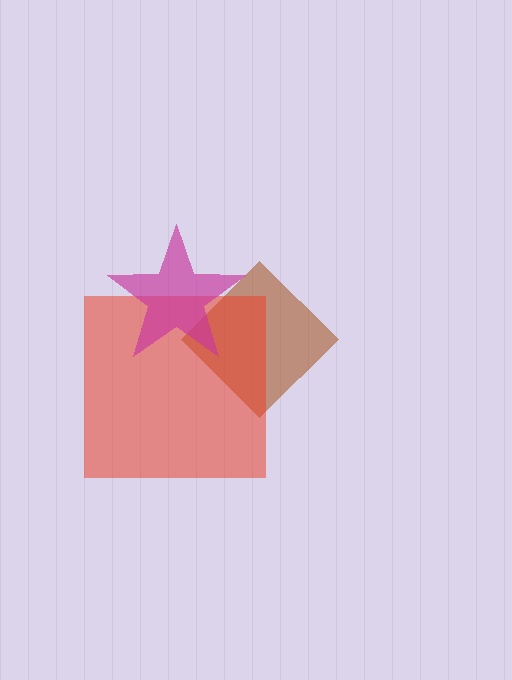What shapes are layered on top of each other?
The layered shapes are: a brown diamond, a red square, a magenta star.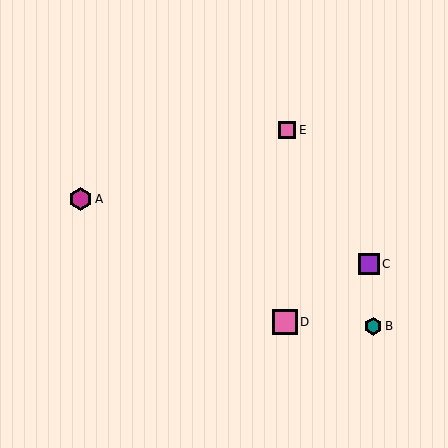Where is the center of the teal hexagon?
The center of the teal hexagon is at (373, 326).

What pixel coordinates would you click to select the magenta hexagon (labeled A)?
Click at (81, 199) to select the magenta hexagon A.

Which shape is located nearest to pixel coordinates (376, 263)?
The purple square (labeled C) at (369, 264) is nearest to that location.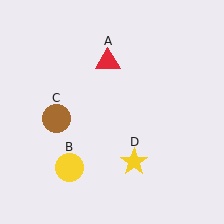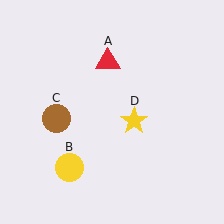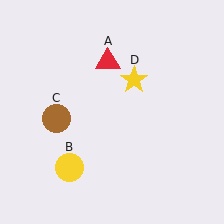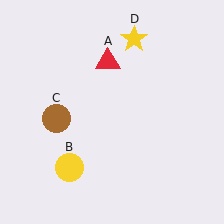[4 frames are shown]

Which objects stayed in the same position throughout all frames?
Red triangle (object A) and yellow circle (object B) and brown circle (object C) remained stationary.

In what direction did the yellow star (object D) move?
The yellow star (object D) moved up.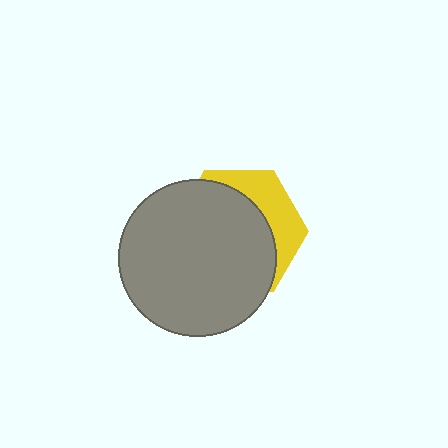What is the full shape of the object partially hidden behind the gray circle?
The partially hidden object is a yellow hexagon.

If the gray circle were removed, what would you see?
You would see the complete yellow hexagon.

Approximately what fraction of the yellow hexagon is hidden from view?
Roughly 70% of the yellow hexagon is hidden behind the gray circle.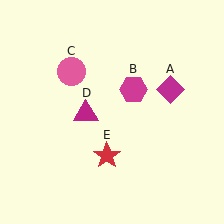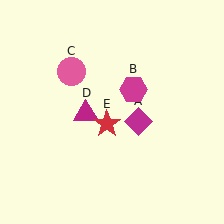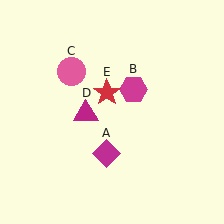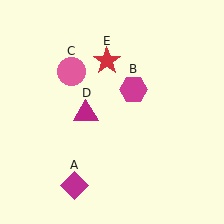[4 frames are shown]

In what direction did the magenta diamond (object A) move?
The magenta diamond (object A) moved down and to the left.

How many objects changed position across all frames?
2 objects changed position: magenta diamond (object A), red star (object E).